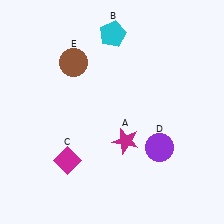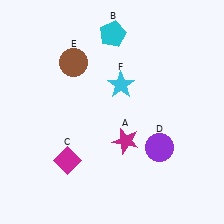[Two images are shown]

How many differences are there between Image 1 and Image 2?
There is 1 difference between the two images.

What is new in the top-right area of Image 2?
A cyan star (F) was added in the top-right area of Image 2.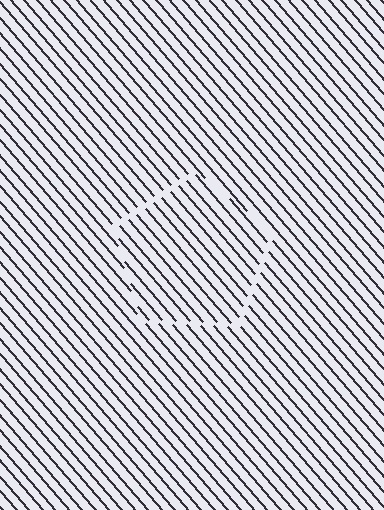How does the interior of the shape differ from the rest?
The interior of the shape contains the same grating, shifted by half a period — the contour is defined by the phase discontinuity where line-ends from the inner and outer gratings abut.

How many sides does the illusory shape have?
5 sides — the line-ends trace a pentagon.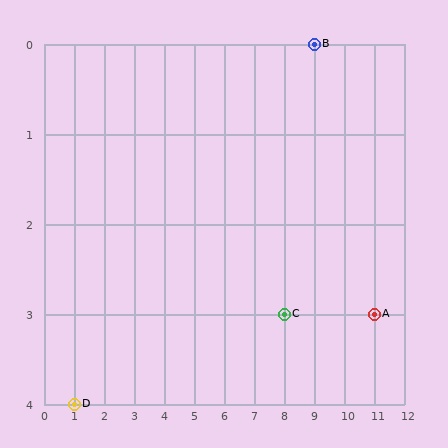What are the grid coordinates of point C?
Point C is at grid coordinates (8, 3).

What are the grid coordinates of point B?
Point B is at grid coordinates (9, 0).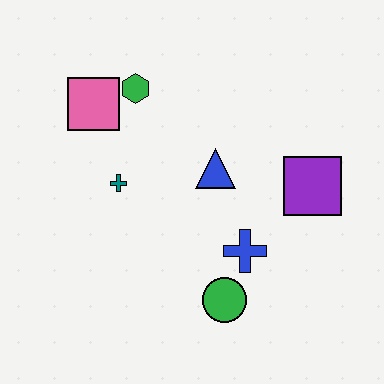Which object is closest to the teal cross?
The pink square is closest to the teal cross.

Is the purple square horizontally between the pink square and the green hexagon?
No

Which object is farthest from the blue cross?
The pink square is farthest from the blue cross.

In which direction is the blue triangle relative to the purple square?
The blue triangle is to the left of the purple square.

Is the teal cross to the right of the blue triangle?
No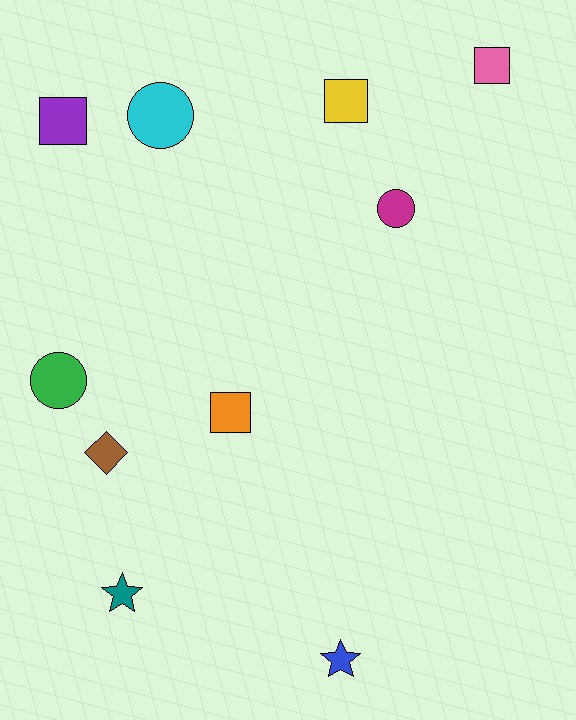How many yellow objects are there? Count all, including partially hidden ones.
There is 1 yellow object.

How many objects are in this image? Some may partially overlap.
There are 10 objects.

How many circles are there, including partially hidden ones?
There are 3 circles.